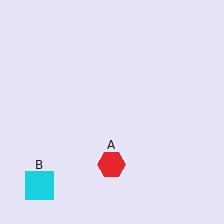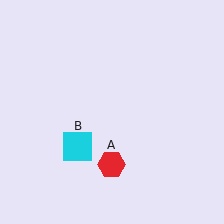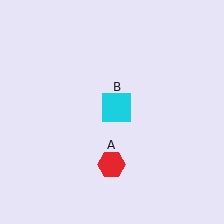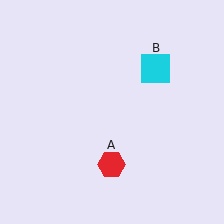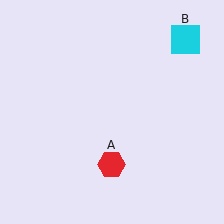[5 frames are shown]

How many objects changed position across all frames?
1 object changed position: cyan square (object B).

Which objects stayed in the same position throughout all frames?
Red hexagon (object A) remained stationary.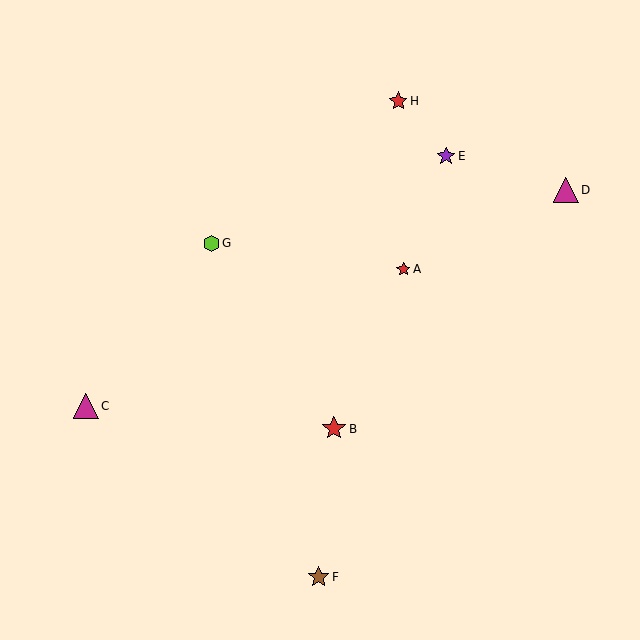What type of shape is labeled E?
Shape E is a purple star.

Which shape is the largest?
The magenta triangle (labeled C) is the largest.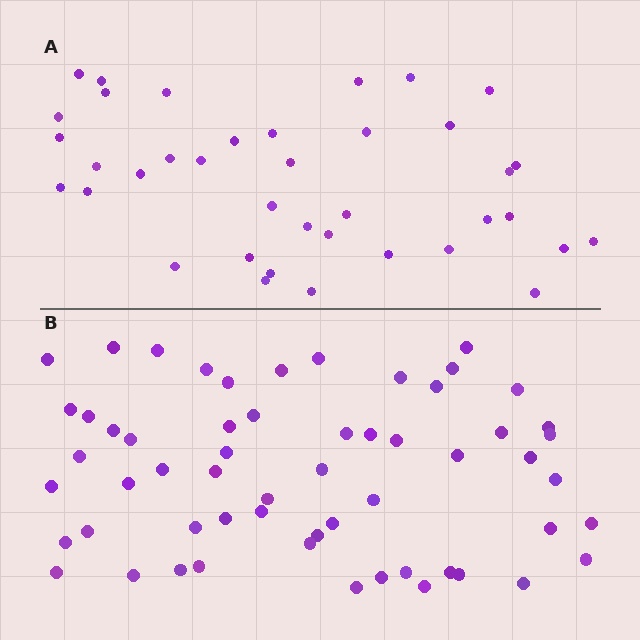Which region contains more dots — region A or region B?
Region B (the bottom region) has more dots.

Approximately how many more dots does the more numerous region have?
Region B has approximately 20 more dots than region A.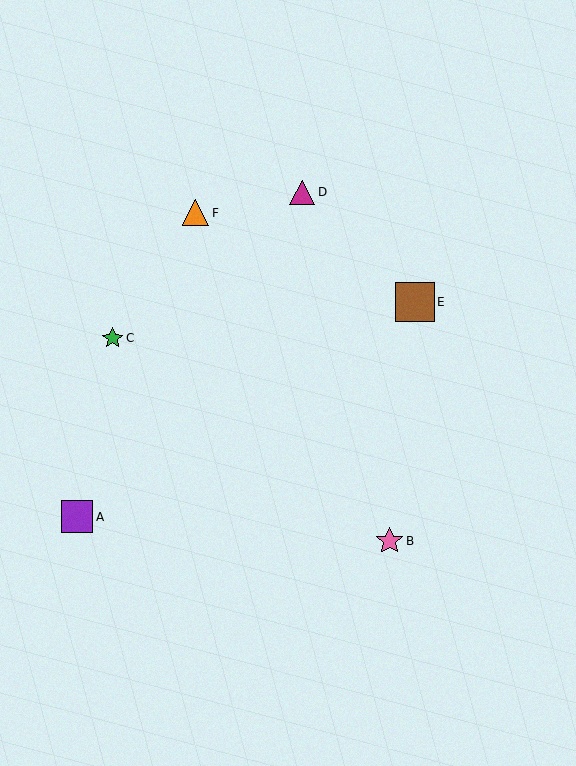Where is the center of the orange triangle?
The center of the orange triangle is at (196, 213).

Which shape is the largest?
The brown square (labeled E) is the largest.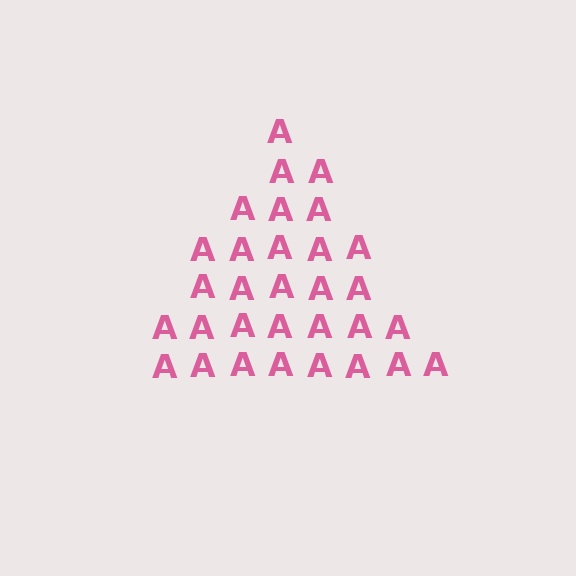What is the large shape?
The large shape is a triangle.